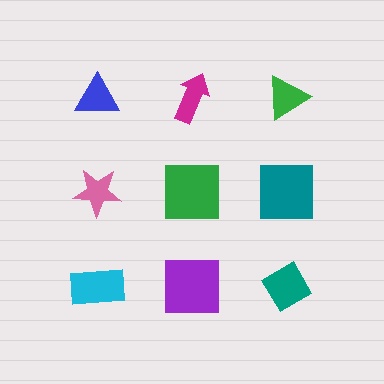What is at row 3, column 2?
A purple square.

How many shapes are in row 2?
3 shapes.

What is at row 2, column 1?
A pink star.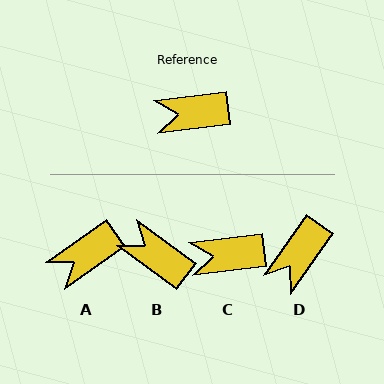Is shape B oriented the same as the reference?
No, it is off by about 43 degrees.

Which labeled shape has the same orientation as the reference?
C.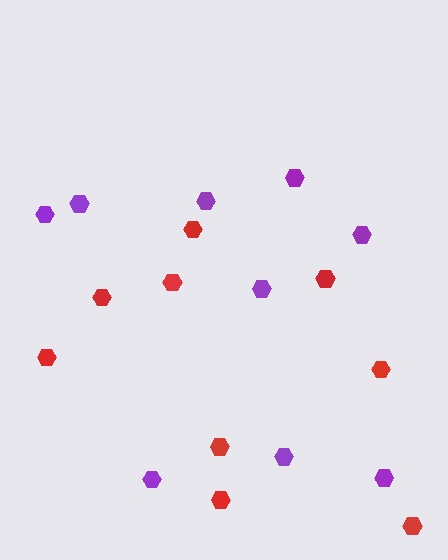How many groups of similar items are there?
There are 2 groups: one group of red hexagons (9) and one group of purple hexagons (9).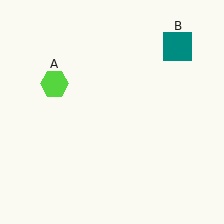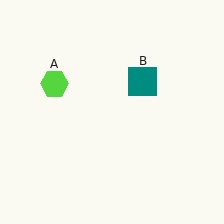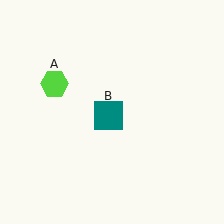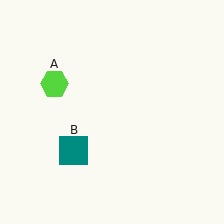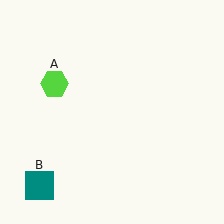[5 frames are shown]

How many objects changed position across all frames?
1 object changed position: teal square (object B).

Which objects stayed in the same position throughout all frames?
Lime hexagon (object A) remained stationary.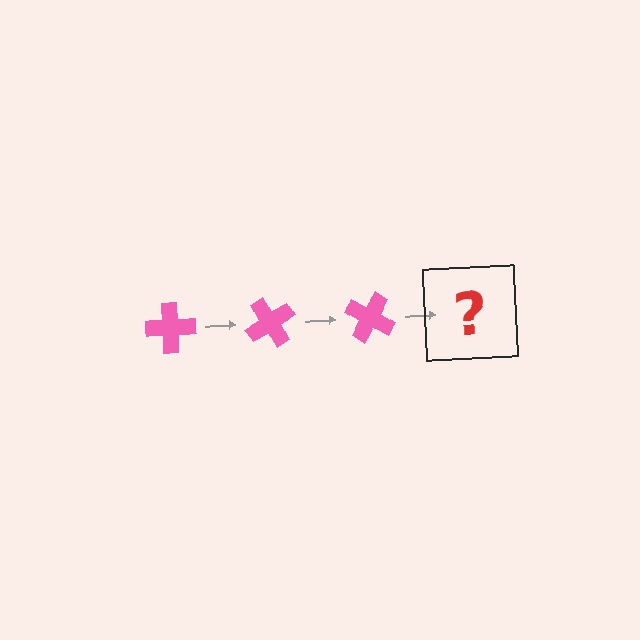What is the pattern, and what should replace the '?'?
The pattern is that the cross rotates 60 degrees each step. The '?' should be a pink cross rotated 180 degrees.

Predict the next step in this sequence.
The next step is a pink cross rotated 180 degrees.